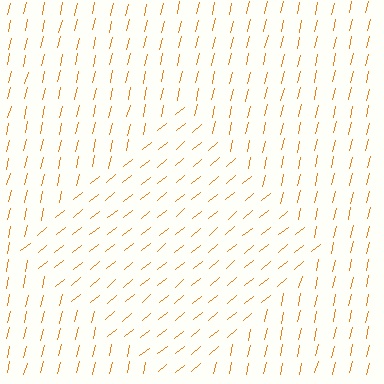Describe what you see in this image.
The image is filled with small orange line segments. A diamond region in the image has lines oriented differently from the surrounding lines, creating a visible texture boundary.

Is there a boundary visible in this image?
Yes, there is a texture boundary formed by a change in line orientation.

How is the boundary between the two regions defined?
The boundary is defined purely by a change in line orientation (approximately 37 degrees difference). All lines are the same color and thickness.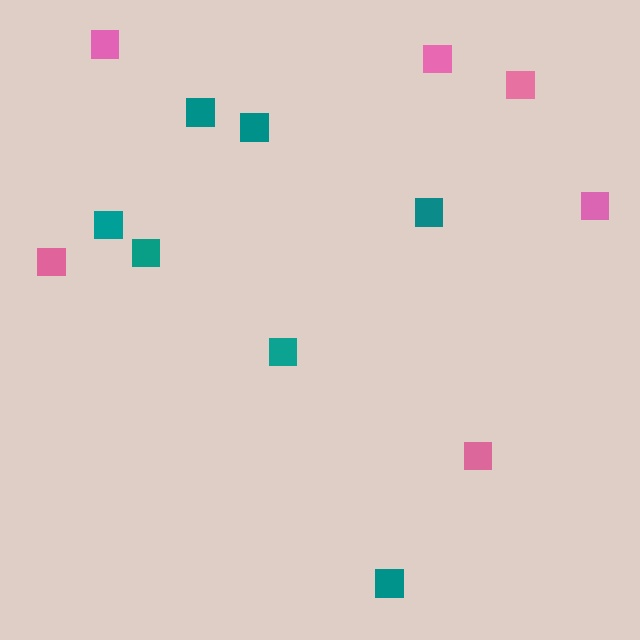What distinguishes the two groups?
There are 2 groups: one group of pink squares (6) and one group of teal squares (7).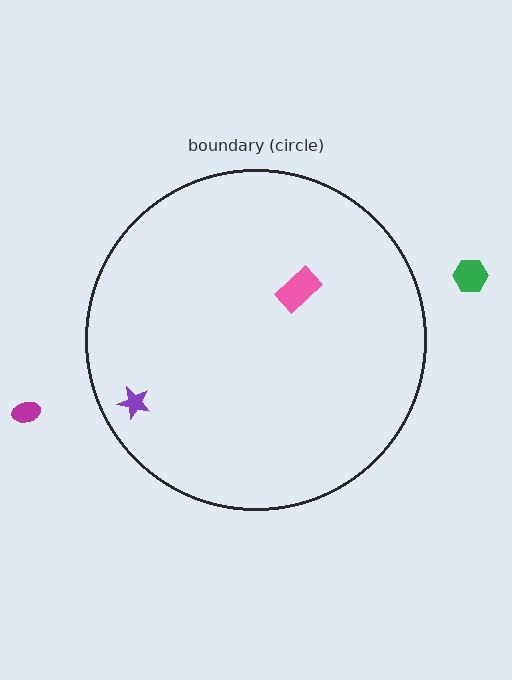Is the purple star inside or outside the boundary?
Inside.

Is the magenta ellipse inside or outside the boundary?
Outside.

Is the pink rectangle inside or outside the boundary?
Inside.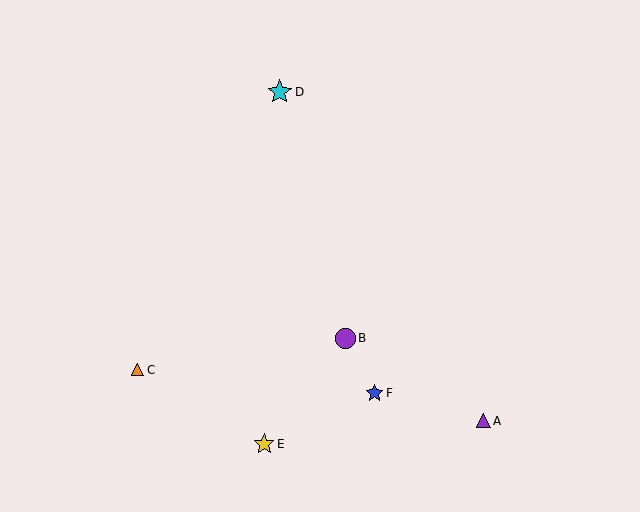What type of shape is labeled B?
Shape B is a purple circle.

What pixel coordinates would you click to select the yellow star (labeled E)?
Click at (264, 444) to select the yellow star E.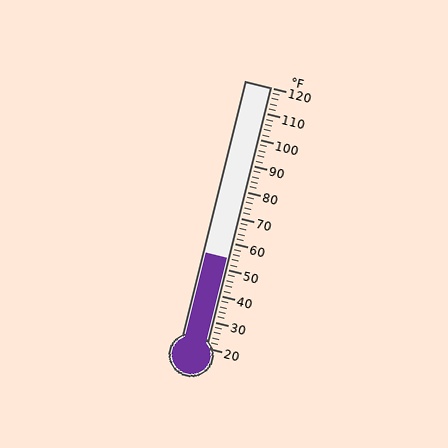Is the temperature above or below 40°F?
The temperature is above 40°F.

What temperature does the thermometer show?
The thermometer shows approximately 54°F.